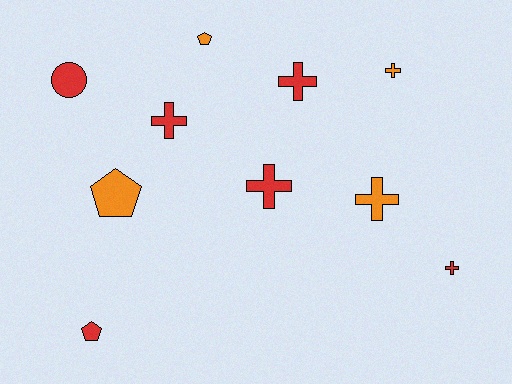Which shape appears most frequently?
Cross, with 6 objects.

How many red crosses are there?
There are 4 red crosses.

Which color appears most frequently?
Red, with 6 objects.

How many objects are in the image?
There are 10 objects.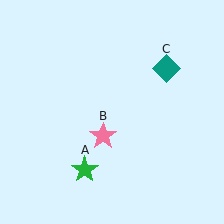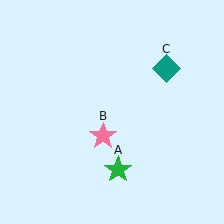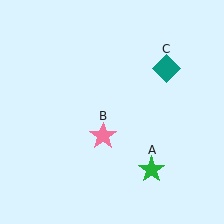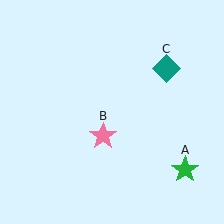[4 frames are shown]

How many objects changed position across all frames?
1 object changed position: green star (object A).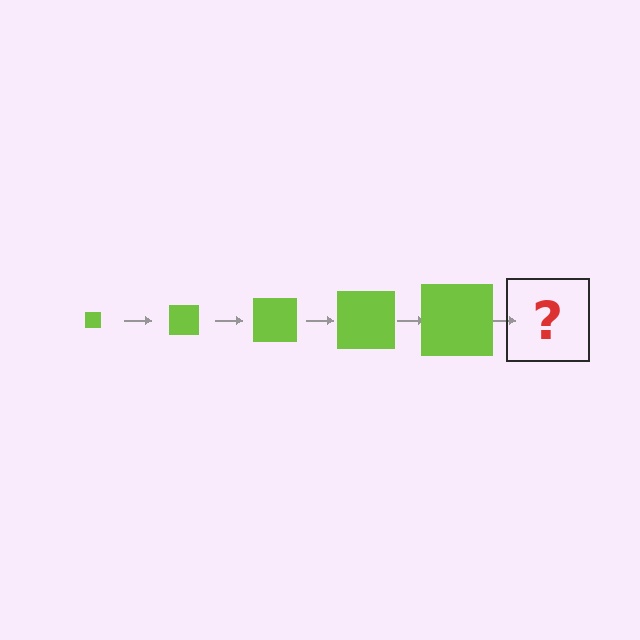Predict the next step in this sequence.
The next step is a lime square, larger than the previous one.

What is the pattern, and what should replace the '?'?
The pattern is that the square gets progressively larger each step. The '?' should be a lime square, larger than the previous one.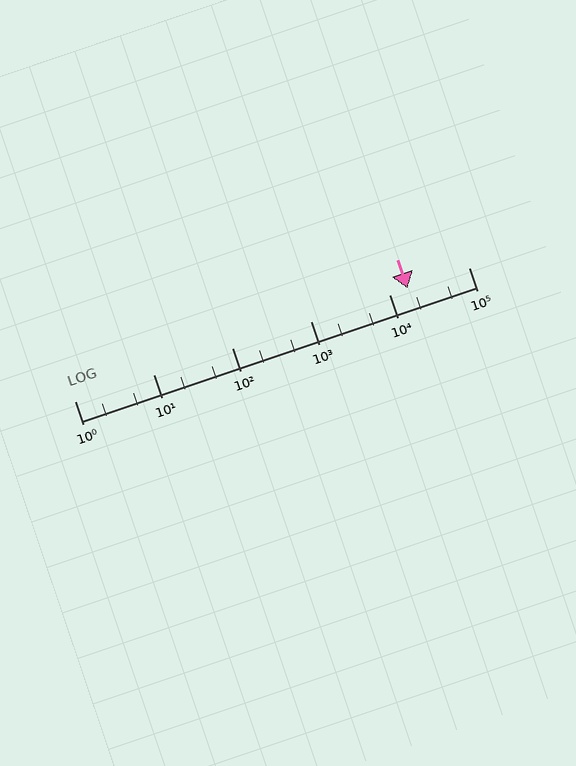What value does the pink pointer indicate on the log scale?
The pointer indicates approximately 17000.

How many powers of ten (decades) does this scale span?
The scale spans 5 decades, from 1 to 100000.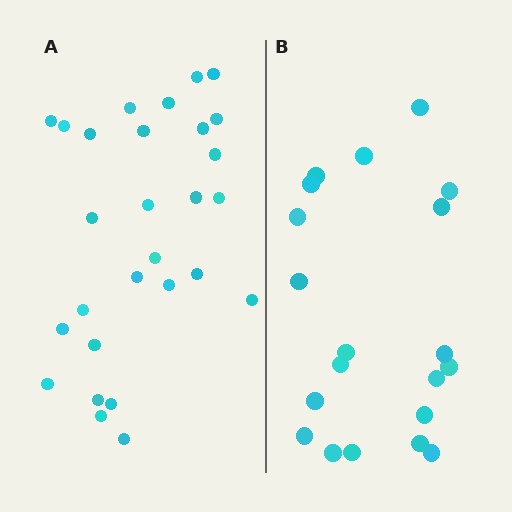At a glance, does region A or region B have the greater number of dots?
Region A (the left region) has more dots.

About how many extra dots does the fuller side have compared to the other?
Region A has roughly 8 or so more dots than region B.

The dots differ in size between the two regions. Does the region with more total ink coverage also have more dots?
No. Region B has more total ink coverage because its dots are larger, but region A actually contains more individual dots. Total area can be misleading — the number of items is what matters here.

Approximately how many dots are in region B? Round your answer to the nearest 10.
About 20 dots.